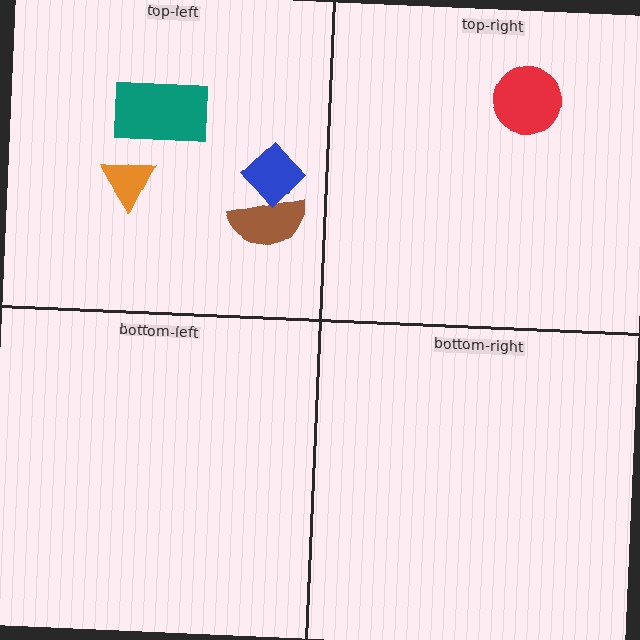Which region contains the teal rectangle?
The top-left region.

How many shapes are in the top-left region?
4.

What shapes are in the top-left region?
The brown semicircle, the orange triangle, the teal rectangle, the blue diamond.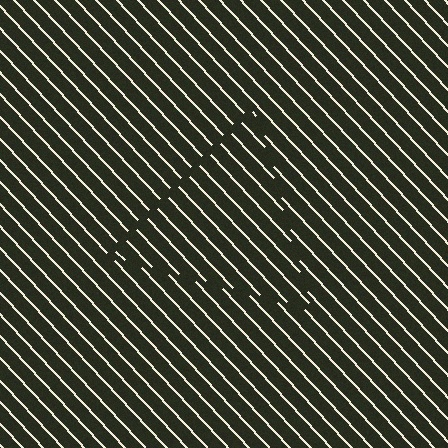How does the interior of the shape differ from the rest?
The interior of the shape contains the same grating, shifted by half a period — the contour is defined by the phase discontinuity where line-ends from the inner and outer gratings abut.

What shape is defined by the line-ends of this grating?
An illusory triangle. The interior of the shape contains the same grating, shifted by half a period — the contour is defined by the phase discontinuity where line-ends from the inner and outer gratings abut.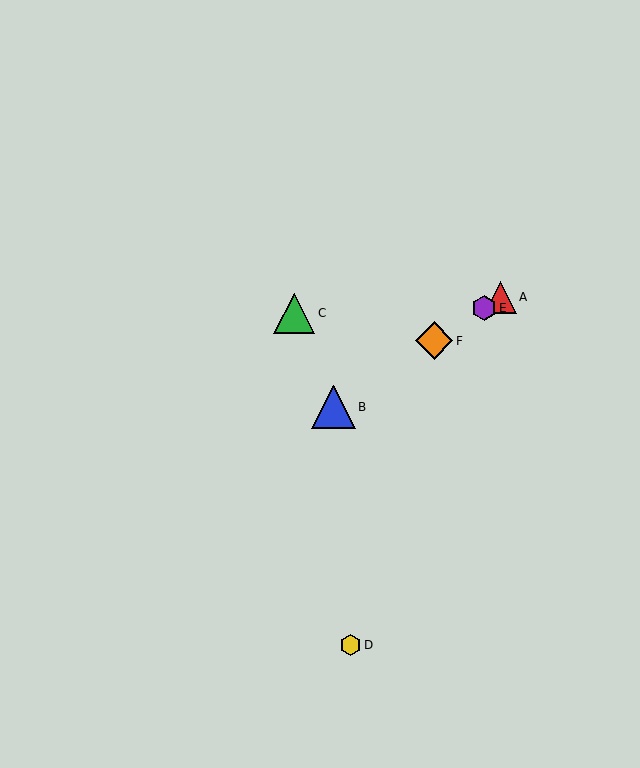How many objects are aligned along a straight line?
4 objects (A, B, E, F) are aligned along a straight line.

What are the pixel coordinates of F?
Object F is at (434, 341).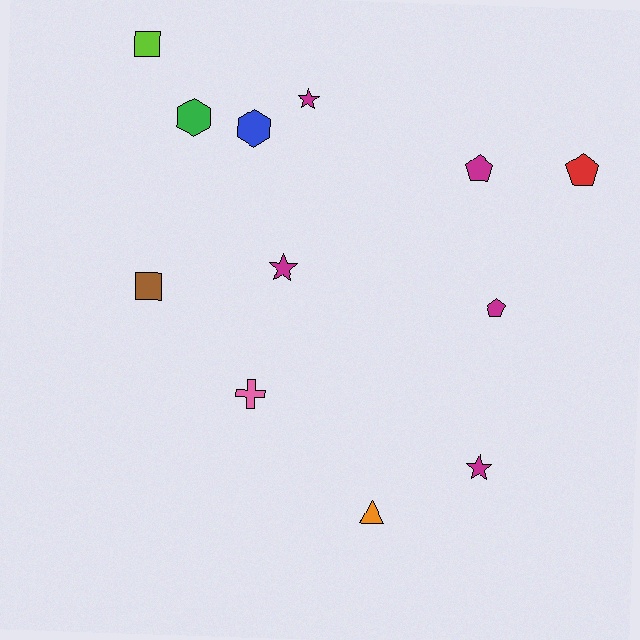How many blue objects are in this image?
There is 1 blue object.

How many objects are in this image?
There are 12 objects.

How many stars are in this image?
There are 3 stars.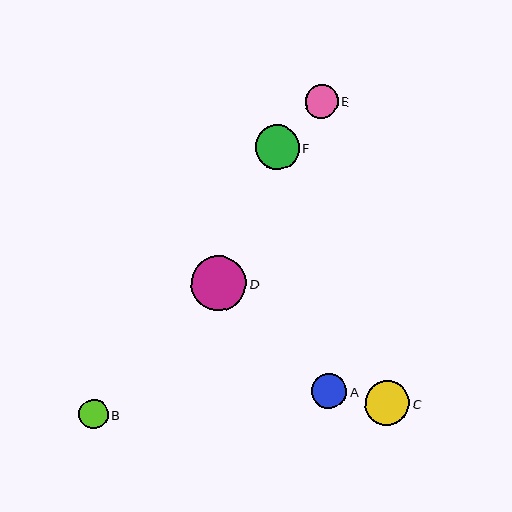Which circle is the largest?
Circle D is the largest with a size of approximately 55 pixels.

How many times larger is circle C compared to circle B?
Circle C is approximately 1.5 times the size of circle B.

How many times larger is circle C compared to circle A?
Circle C is approximately 1.3 times the size of circle A.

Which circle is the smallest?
Circle B is the smallest with a size of approximately 30 pixels.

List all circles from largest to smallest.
From largest to smallest: D, F, C, A, E, B.